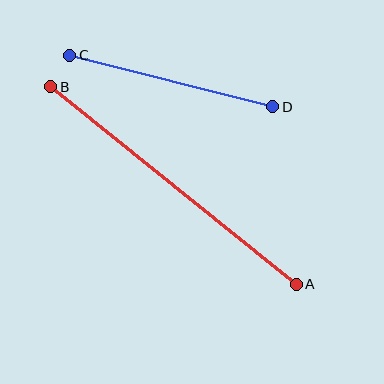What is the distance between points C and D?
The distance is approximately 209 pixels.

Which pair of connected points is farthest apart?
Points A and B are farthest apart.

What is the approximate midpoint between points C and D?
The midpoint is at approximately (171, 81) pixels.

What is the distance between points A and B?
The distance is approximately 315 pixels.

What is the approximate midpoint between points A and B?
The midpoint is at approximately (173, 186) pixels.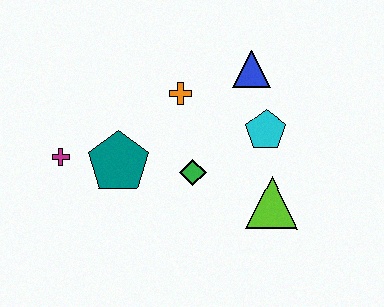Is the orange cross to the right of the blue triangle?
No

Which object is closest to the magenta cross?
The teal pentagon is closest to the magenta cross.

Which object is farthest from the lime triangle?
The magenta cross is farthest from the lime triangle.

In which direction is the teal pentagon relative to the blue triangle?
The teal pentagon is to the left of the blue triangle.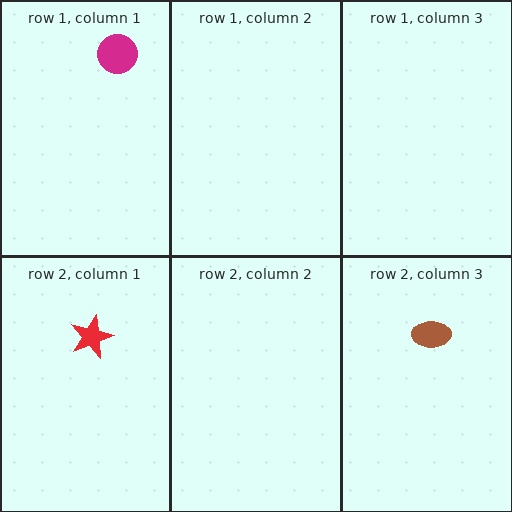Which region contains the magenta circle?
The row 1, column 1 region.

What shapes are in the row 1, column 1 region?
The magenta circle.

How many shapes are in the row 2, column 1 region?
1.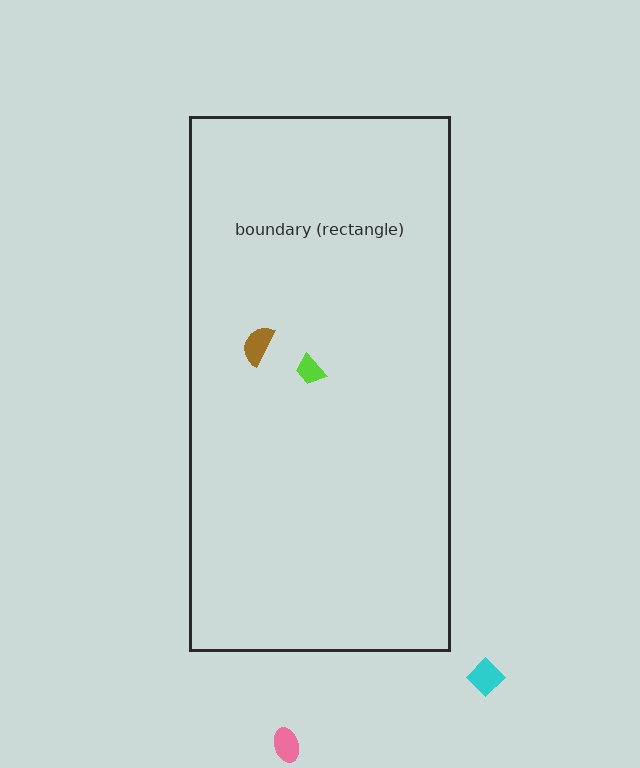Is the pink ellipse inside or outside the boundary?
Outside.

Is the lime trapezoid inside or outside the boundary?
Inside.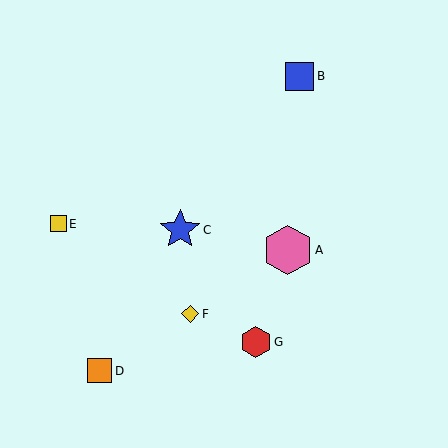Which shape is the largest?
The pink hexagon (labeled A) is the largest.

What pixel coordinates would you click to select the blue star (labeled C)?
Click at (180, 230) to select the blue star C.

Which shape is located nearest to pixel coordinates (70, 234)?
The yellow square (labeled E) at (58, 224) is nearest to that location.